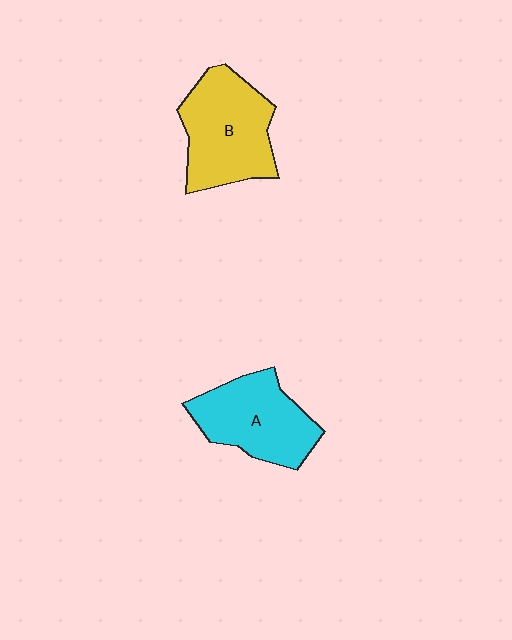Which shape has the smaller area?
Shape A (cyan).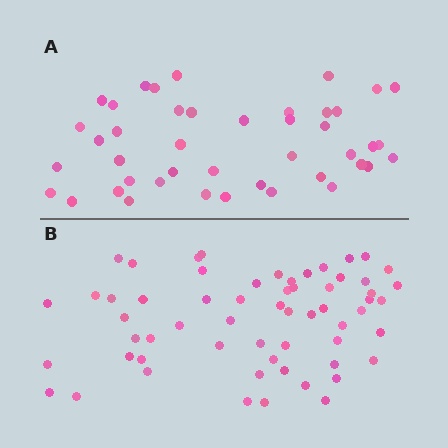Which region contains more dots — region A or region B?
Region B (the bottom region) has more dots.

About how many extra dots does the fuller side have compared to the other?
Region B has approximately 15 more dots than region A.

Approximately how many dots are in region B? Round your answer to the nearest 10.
About 60 dots.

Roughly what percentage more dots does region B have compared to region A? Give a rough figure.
About 40% more.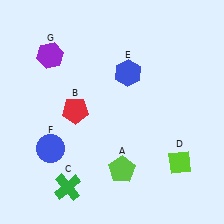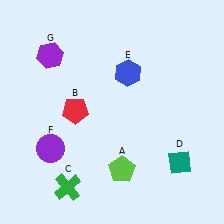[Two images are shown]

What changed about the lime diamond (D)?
In Image 1, D is lime. In Image 2, it changed to teal.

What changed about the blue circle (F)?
In Image 1, F is blue. In Image 2, it changed to purple.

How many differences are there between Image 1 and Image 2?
There are 2 differences between the two images.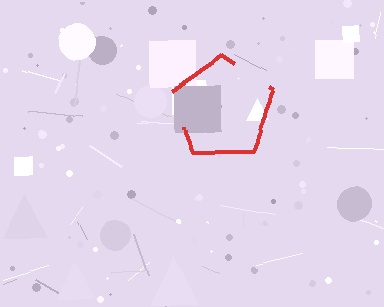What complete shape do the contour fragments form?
The contour fragments form a pentagon.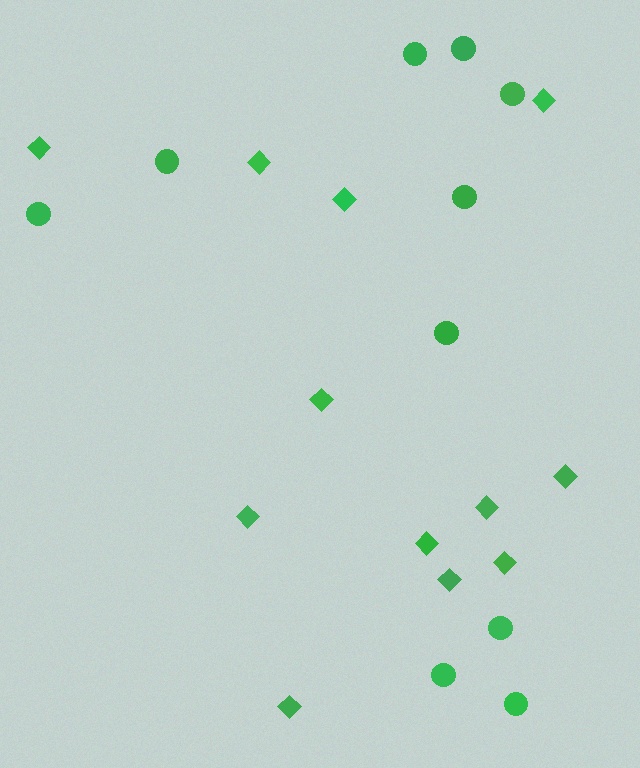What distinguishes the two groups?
There are 2 groups: one group of circles (10) and one group of diamonds (12).